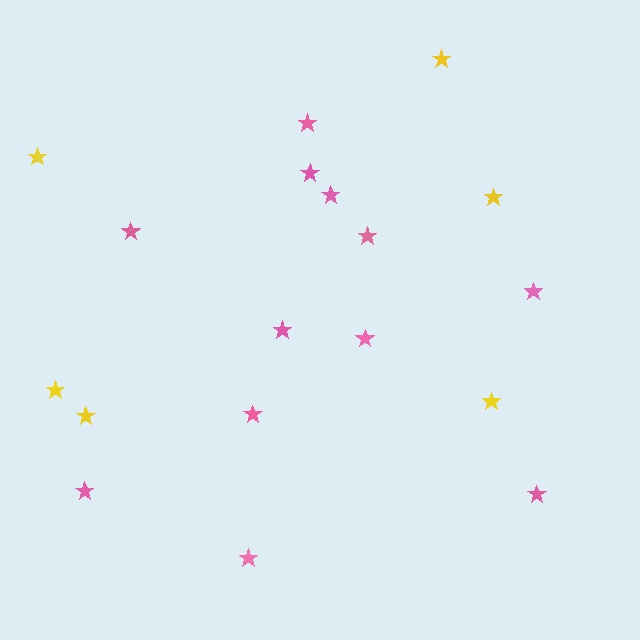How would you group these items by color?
There are 2 groups: one group of yellow stars (6) and one group of pink stars (12).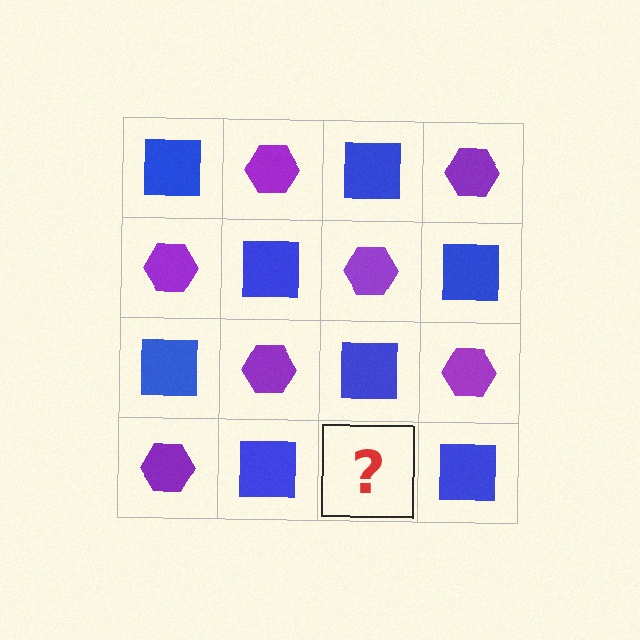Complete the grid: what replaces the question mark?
The question mark should be replaced with a purple hexagon.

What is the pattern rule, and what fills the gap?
The rule is that it alternates blue square and purple hexagon in a checkerboard pattern. The gap should be filled with a purple hexagon.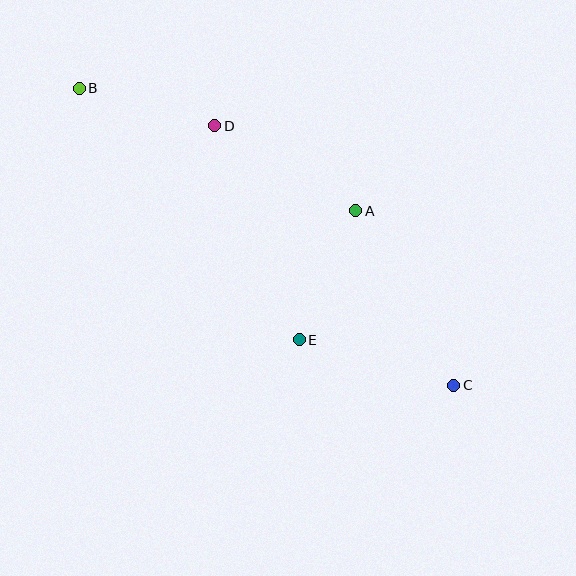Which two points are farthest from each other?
Points B and C are farthest from each other.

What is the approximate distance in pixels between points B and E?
The distance between B and E is approximately 334 pixels.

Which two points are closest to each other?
Points B and D are closest to each other.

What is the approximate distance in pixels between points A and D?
The distance between A and D is approximately 165 pixels.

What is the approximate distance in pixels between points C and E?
The distance between C and E is approximately 161 pixels.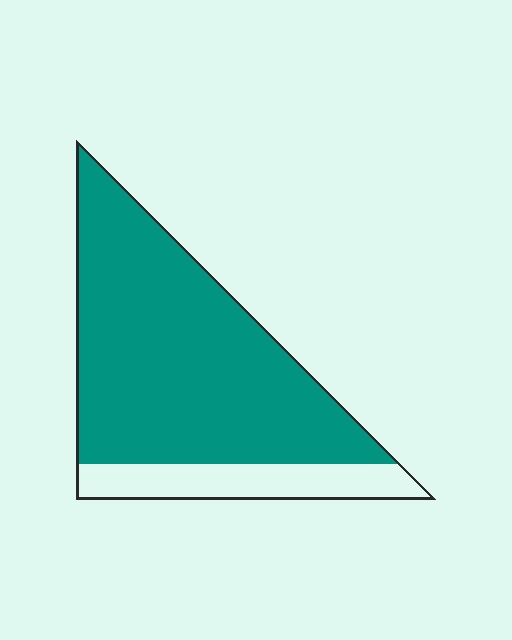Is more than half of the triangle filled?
Yes.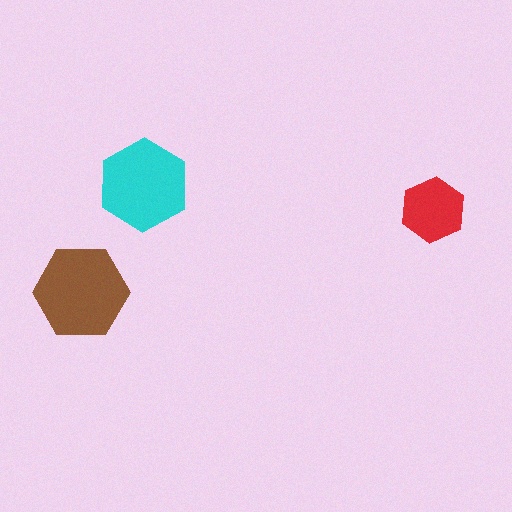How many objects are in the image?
There are 3 objects in the image.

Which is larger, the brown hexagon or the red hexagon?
The brown one.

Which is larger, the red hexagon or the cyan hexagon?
The cyan one.